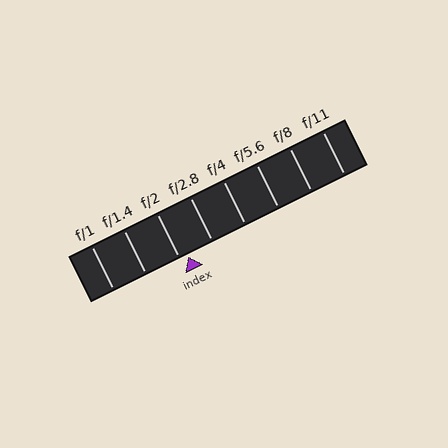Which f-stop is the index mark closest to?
The index mark is closest to f/2.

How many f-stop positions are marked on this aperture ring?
There are 8 f-stop positions marked.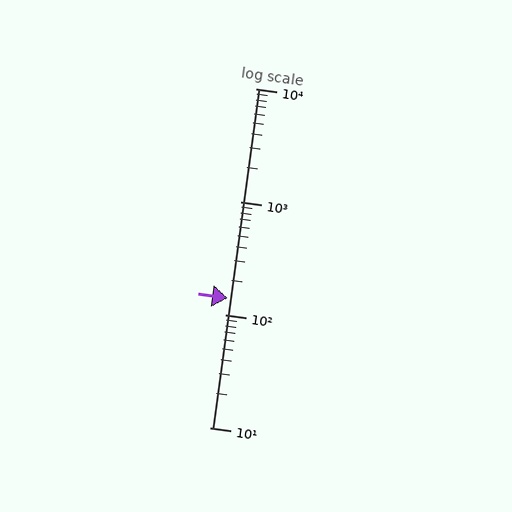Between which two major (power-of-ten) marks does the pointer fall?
The pointer is between 100 and 1000.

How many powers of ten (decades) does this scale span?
The scale spans 3 decades, from 10 to 10000.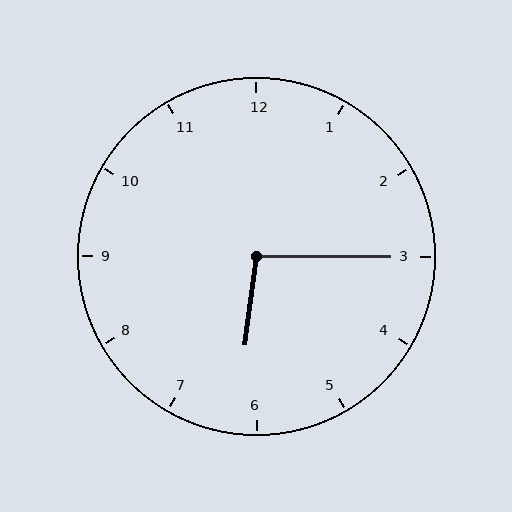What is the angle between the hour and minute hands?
Approximately 98 degrees.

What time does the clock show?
6:15.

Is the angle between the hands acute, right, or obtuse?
It is obtuse.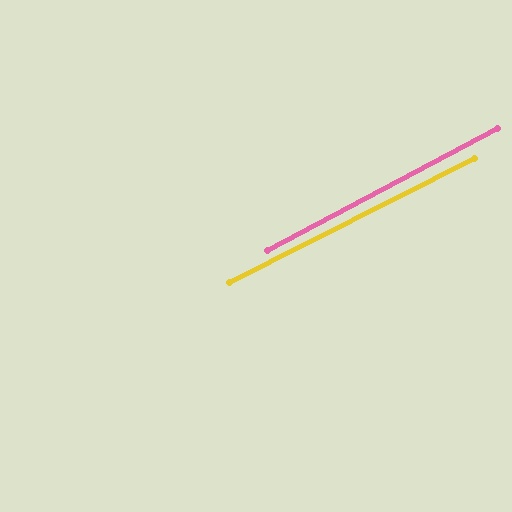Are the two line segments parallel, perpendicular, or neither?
Parallel — their directions differ by only 0.9°.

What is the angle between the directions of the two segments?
Approximately 1 degree.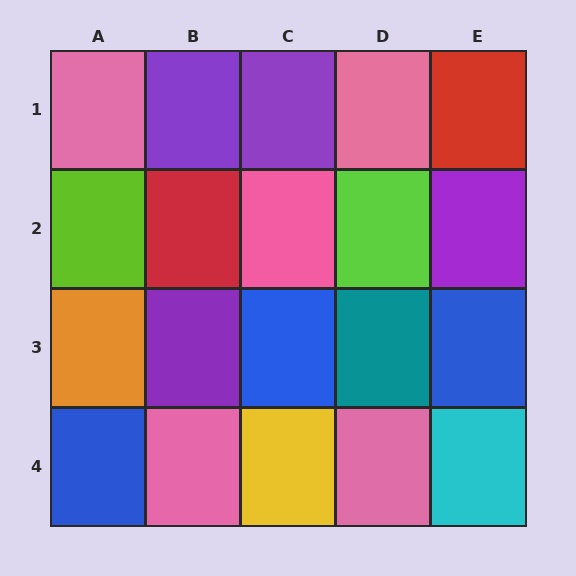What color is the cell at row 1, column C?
Purple.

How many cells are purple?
4 cells are purple.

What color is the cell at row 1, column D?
Pink.